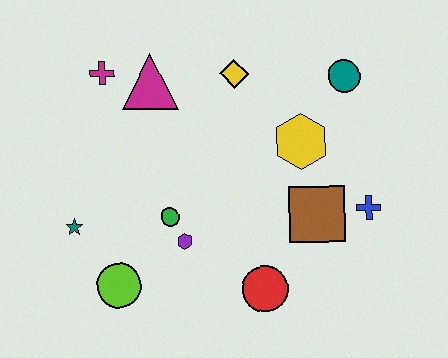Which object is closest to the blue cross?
The brown square is closest to the blue cross.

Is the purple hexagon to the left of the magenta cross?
No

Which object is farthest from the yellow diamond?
The lime circle is farthest from the yellow diamond.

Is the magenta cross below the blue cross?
No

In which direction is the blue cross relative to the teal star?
The blue cross is to the right of the teal star.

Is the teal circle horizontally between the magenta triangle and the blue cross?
Yes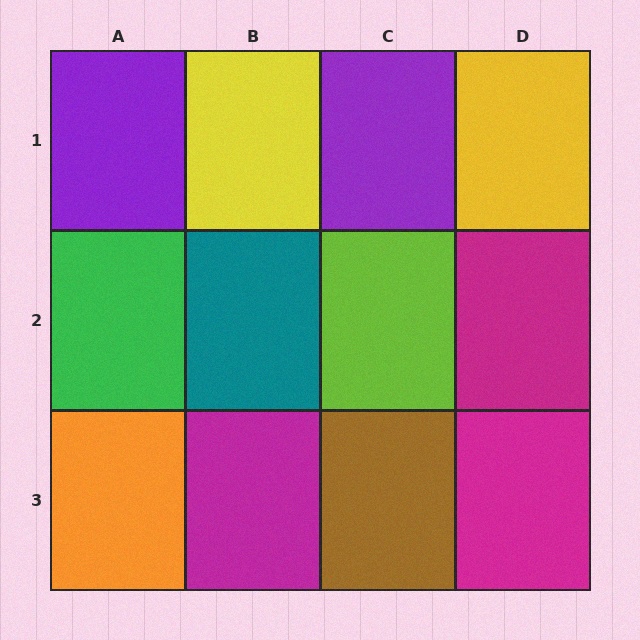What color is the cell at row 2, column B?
Teal.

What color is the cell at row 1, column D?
Yellow.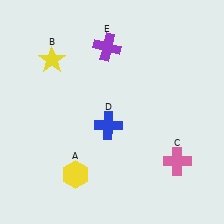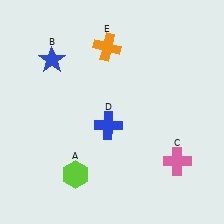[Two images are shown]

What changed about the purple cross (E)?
In Image 1, E is purple. In Image 2, it changed to orange.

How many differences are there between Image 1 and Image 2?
There are 3 differences between the two images.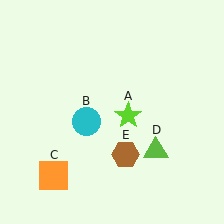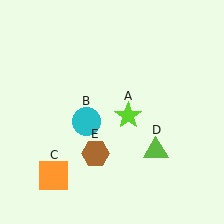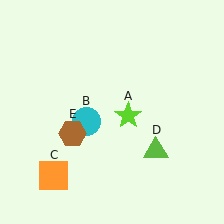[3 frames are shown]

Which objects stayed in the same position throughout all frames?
Lime star (object A) and cyan circle (object B) and orange square (object C) and lime triangle (object D) remained stationary.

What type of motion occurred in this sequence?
The brown hexagon (object E) rotated clockwise around the center of the scene.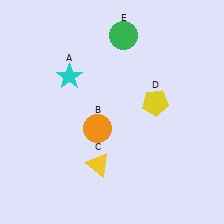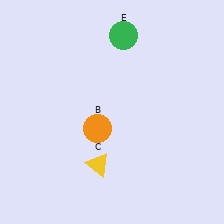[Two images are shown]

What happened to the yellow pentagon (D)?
The yellow pentagon (D) was removed in Image 2. It was in the top-right area of Image 1.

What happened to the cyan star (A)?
The cyan star (A) was removed in Image 2. It was in the top-left area of Image 1.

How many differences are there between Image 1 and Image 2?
There are 2 differences between the two images.